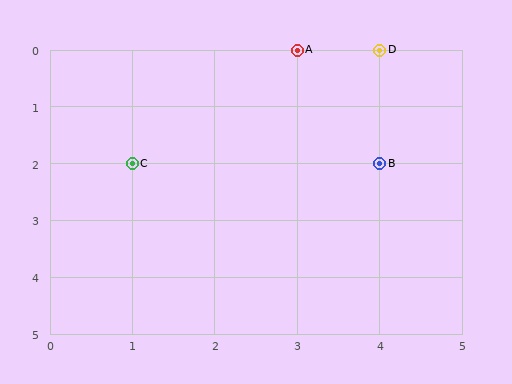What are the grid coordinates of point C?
Point C is at grid coordinates (1, 2).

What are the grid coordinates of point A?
Point A is at grid coordinates (3, 0).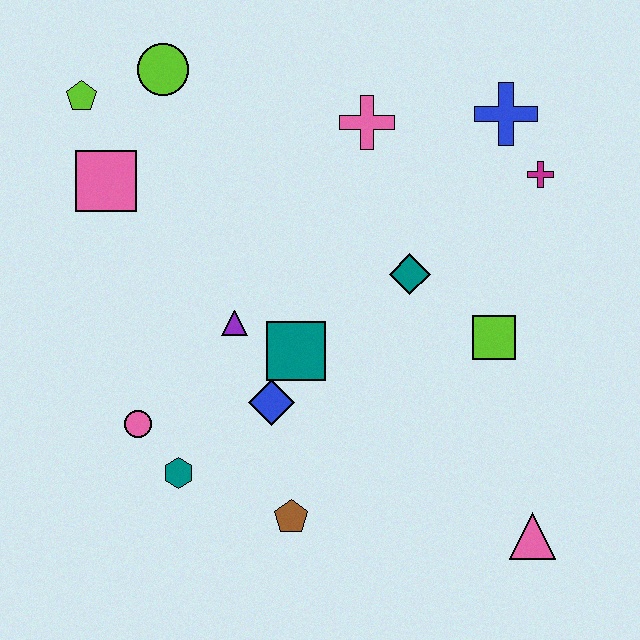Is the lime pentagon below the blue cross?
No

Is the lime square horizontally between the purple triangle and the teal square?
No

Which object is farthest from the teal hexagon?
The blue cross is farthest from the teal hexagon.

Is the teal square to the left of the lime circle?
No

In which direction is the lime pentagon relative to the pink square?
The lime pentagon is above the pink square.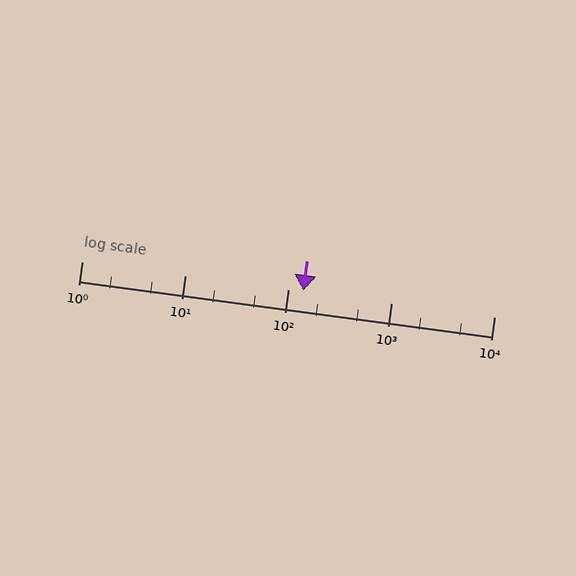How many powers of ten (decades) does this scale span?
The scale spans 4 decades, from 1 to 10000.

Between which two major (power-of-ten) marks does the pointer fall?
The pointer is between 100 and 1000.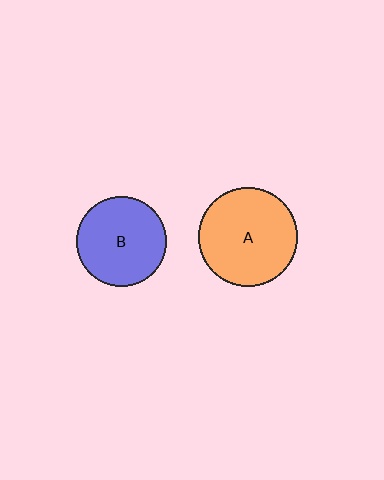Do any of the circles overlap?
No, none of the circles overlap.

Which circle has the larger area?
Circle A (orange).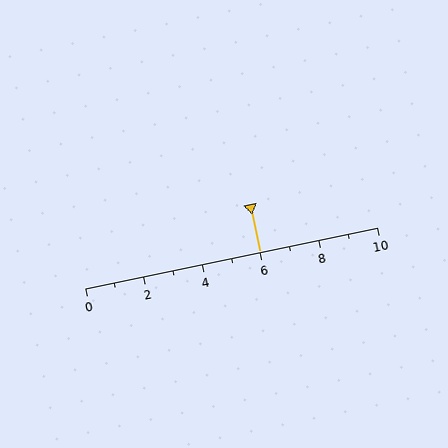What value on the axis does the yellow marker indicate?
The marker indicates approximately 6.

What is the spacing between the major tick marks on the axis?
The major ticks are spaced 2 apart.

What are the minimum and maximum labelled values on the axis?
The axis runs from 0 to 10.